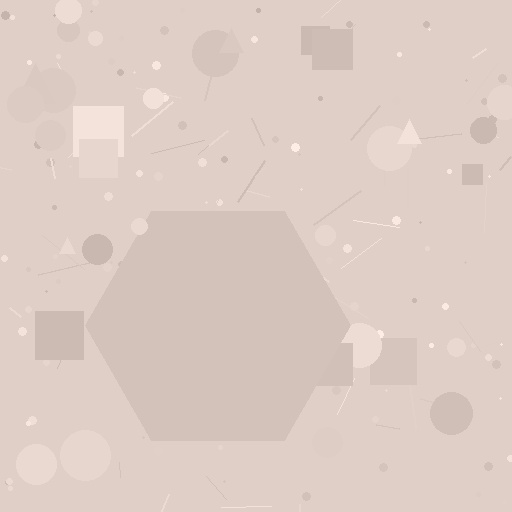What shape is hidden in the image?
A hexagon is hidden in the image.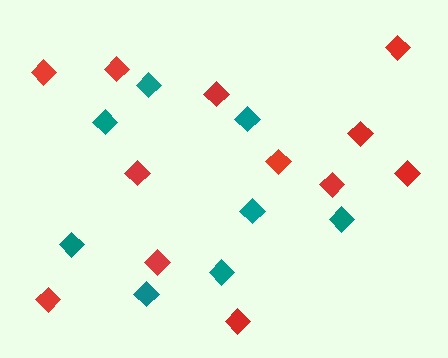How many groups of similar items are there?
There are 2 groups: one group of red diamonds (12) and one group of teal diamonds (8).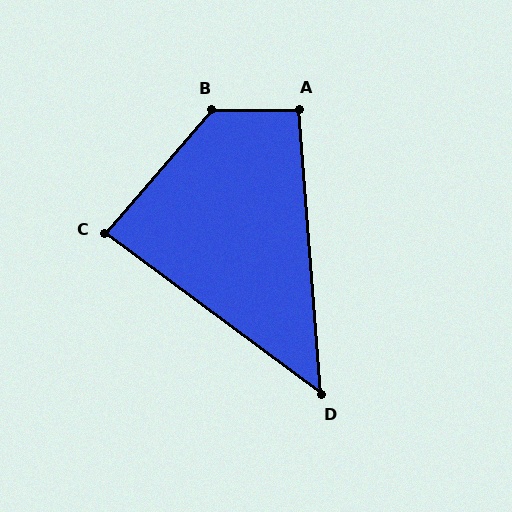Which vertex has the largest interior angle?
B, at approximately 131 degrees.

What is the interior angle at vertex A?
Approximately 94 degrees (approximately right).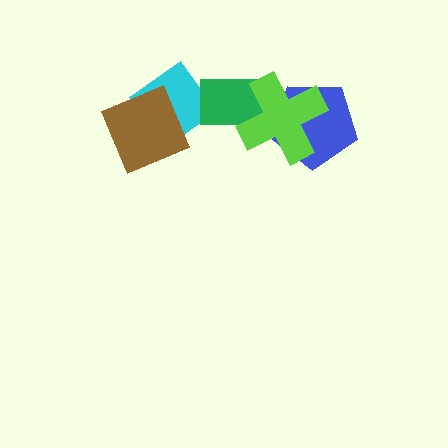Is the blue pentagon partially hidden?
Yes, it is partially covered by another shape.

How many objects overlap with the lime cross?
2 objects overlap with the lime cross.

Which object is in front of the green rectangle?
The lime cross is in front of the green rectangle.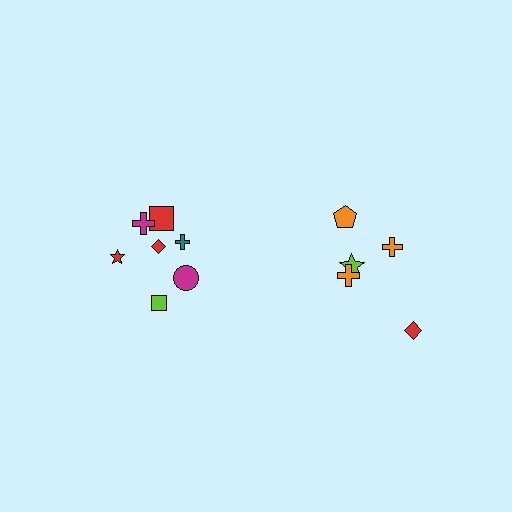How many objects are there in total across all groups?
There are 12 objects.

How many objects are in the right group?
There are 5 objects.